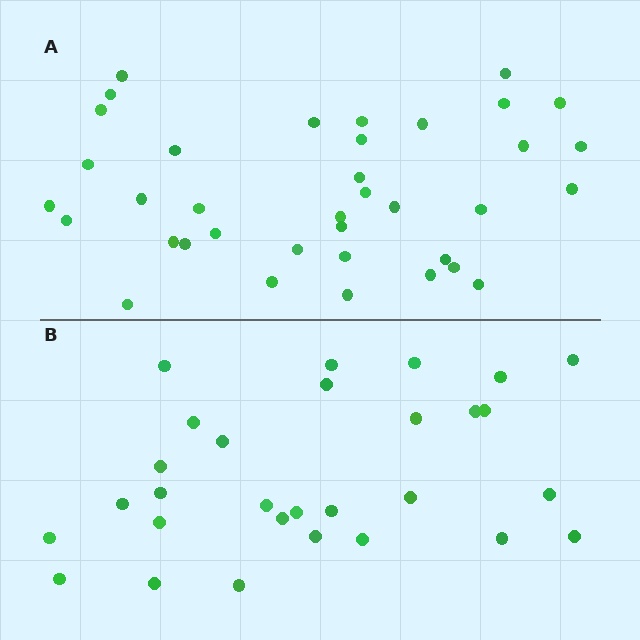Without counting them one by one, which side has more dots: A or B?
Region A (the top region) has more dots.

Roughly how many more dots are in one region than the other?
Region A has roughly 8 or so more dots than region B.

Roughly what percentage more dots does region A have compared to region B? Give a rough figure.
About 30% more.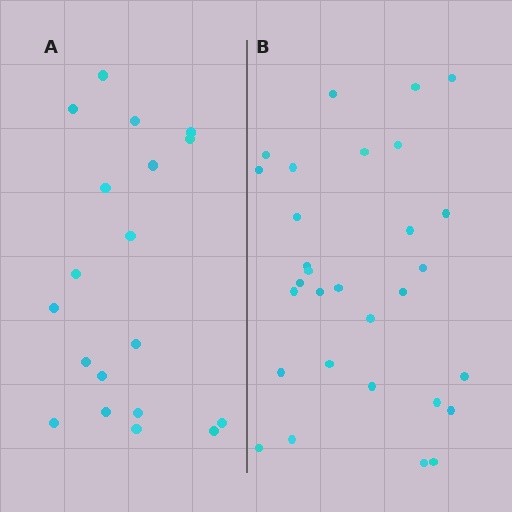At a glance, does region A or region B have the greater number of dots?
Region B (the right region) has more dots.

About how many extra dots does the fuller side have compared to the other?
Region B has roughly 12 or so more dots than region A.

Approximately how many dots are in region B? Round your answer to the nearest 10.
About 30 dots.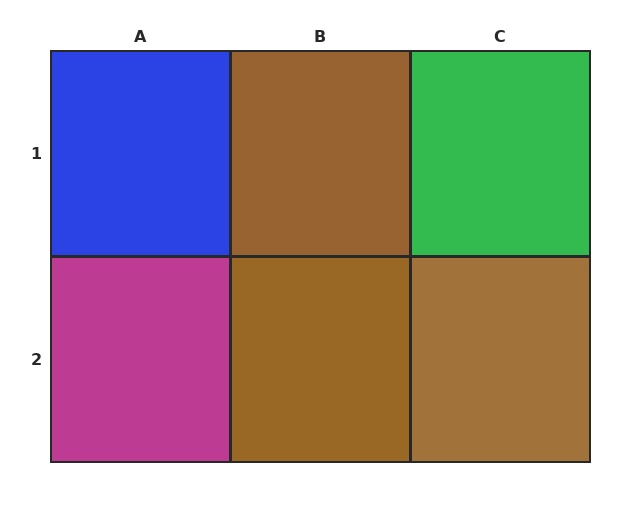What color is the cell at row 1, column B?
Brown.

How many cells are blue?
1 cell is blue.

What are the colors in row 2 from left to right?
Magenta, brown, brown.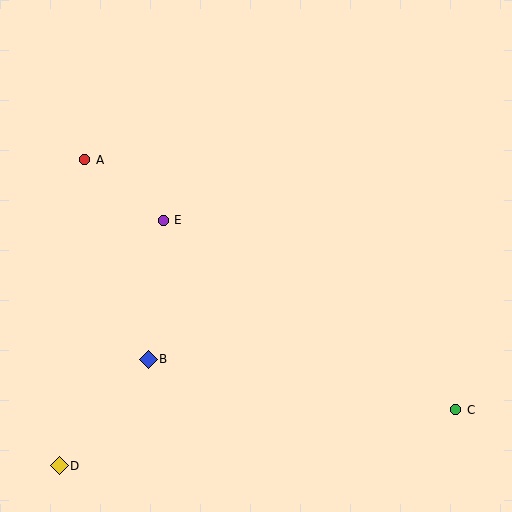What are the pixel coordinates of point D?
Point D is at (59, 466).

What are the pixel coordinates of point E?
Point E is at (163, 220).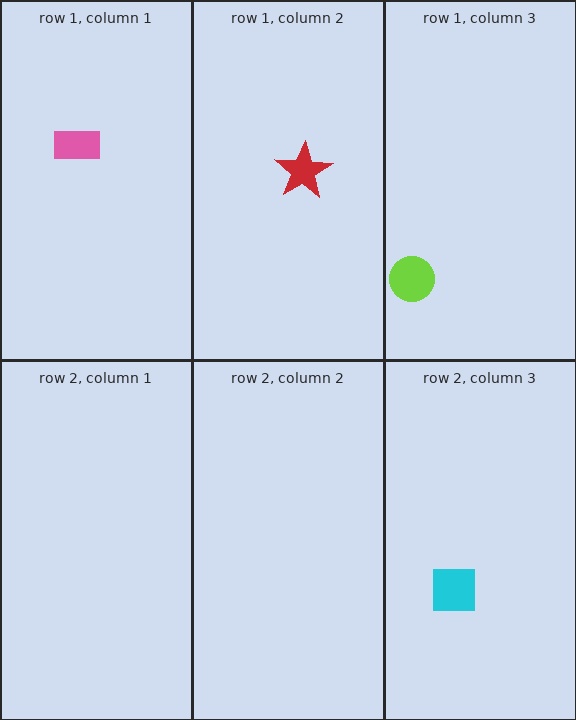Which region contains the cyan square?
The row 2, column 3 region.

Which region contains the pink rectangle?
The row 1, column 1 region.